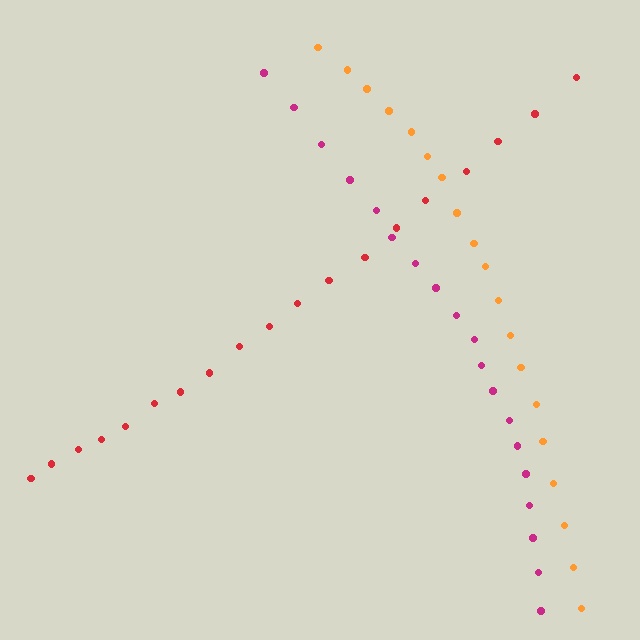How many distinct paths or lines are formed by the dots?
There are 3 distinct paths.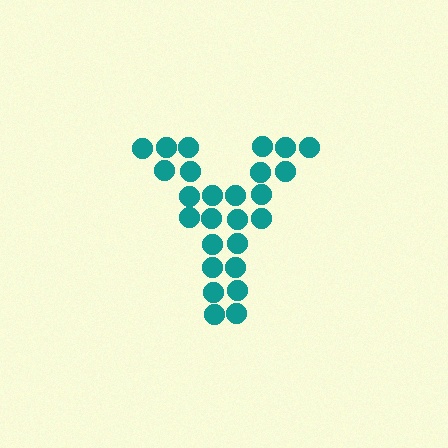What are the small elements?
The small elements are circles.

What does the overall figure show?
The overall figure shows the letter Y.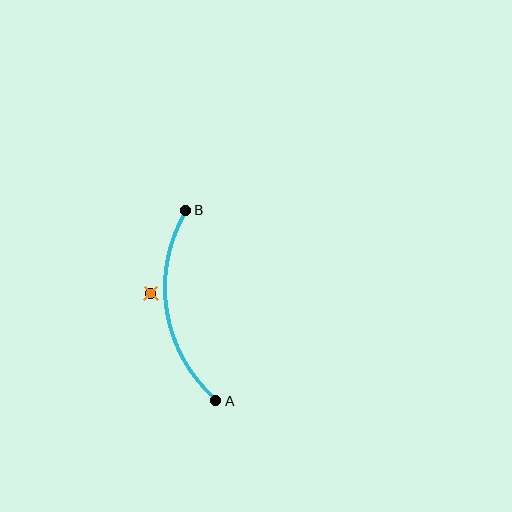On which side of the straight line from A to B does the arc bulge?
The arc bulges to the left of the straight line connecting A and B.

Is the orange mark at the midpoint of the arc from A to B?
No — the orange mark does not lie on the arc at all. It sits slightly outside the curve.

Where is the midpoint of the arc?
The arc midpoint is the point on the curve farthest from the straight line joining A and B. It sits to the left of that line.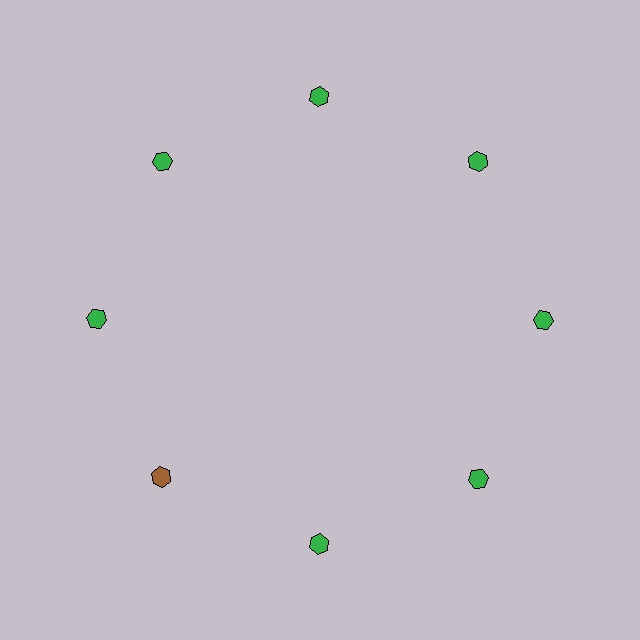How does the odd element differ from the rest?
It has a different color: brown instead of green.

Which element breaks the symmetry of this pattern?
The brown hexagon at roughly the 8 o'clock position breaks the symmetry. All other shapes are green hexagons.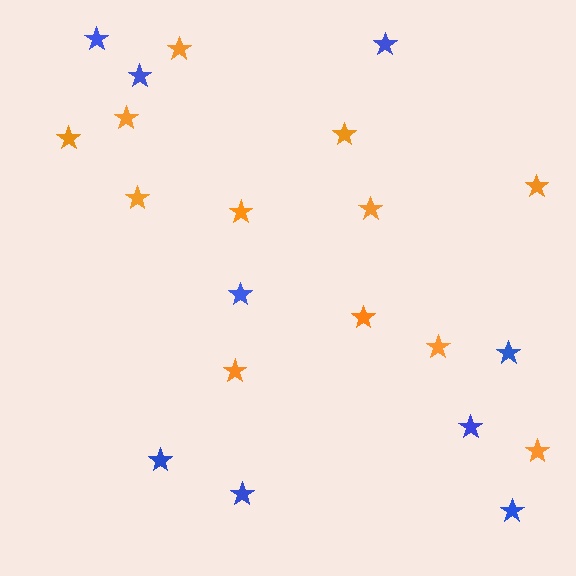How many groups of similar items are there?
There are 2 groups: one group of orange stars (12) and one group of blue stars (9).